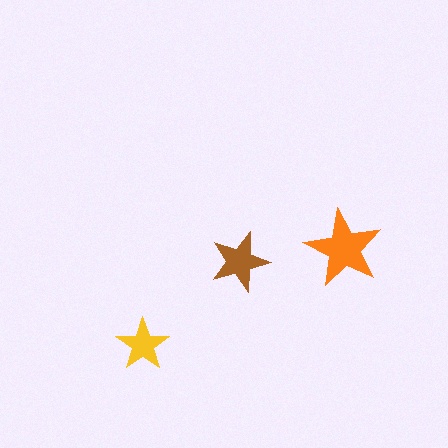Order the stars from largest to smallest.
the orange one, the brown one, the yellow one.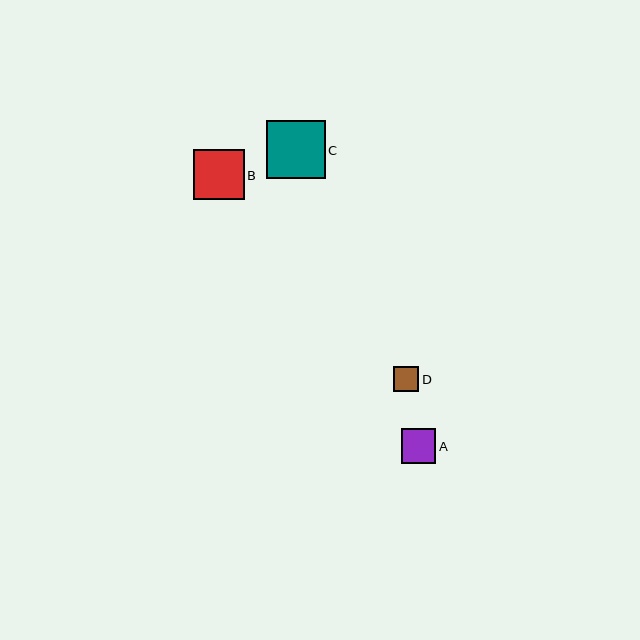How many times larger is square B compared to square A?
Square B is approximately 1.5 times the size of square A.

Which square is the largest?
Square C is the largest with a size of approximately 58 pixels.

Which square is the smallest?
Square D is the smallest with a size of approximately 25 pixels.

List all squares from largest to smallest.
From largest to smallest: C, B, A, D.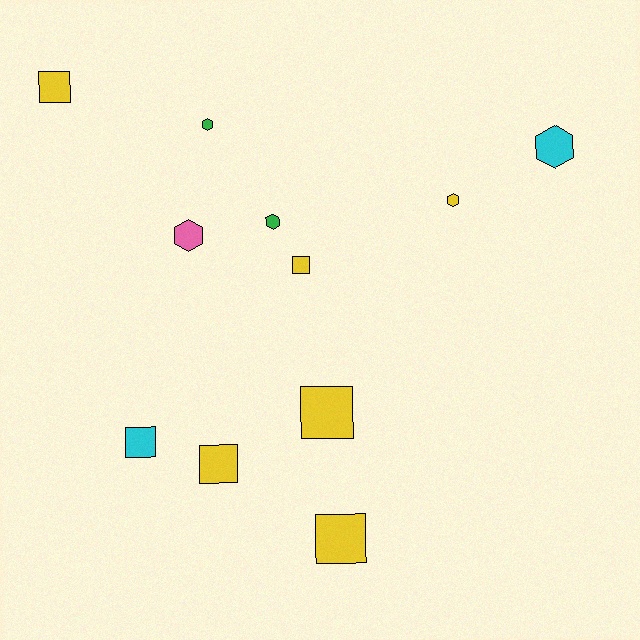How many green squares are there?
There are no green squares.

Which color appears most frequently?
Yellow, with 6 objects.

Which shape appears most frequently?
Square, with 6 objects.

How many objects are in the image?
There are 11 objects.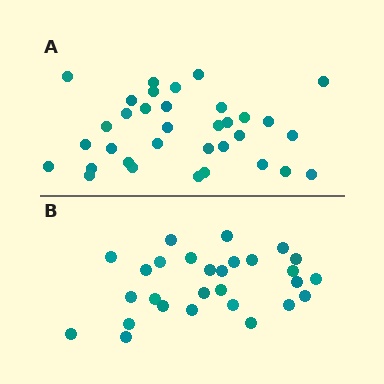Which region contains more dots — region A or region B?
Region A (the top region) has more dots.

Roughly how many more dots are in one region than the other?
Region A has about 6 more dots than region B.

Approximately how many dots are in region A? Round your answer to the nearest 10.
About 30 dots. (The exact count is 34, which rounds to 30.)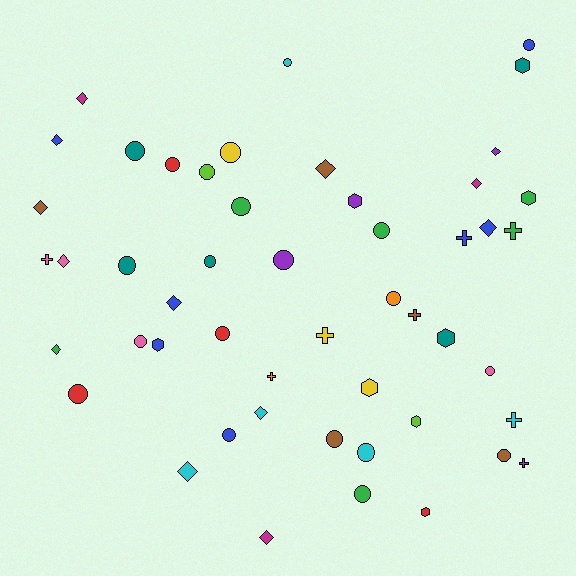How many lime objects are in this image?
There are 2 lime objects.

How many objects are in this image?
There are 50 objects.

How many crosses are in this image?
There are 8 crosses.